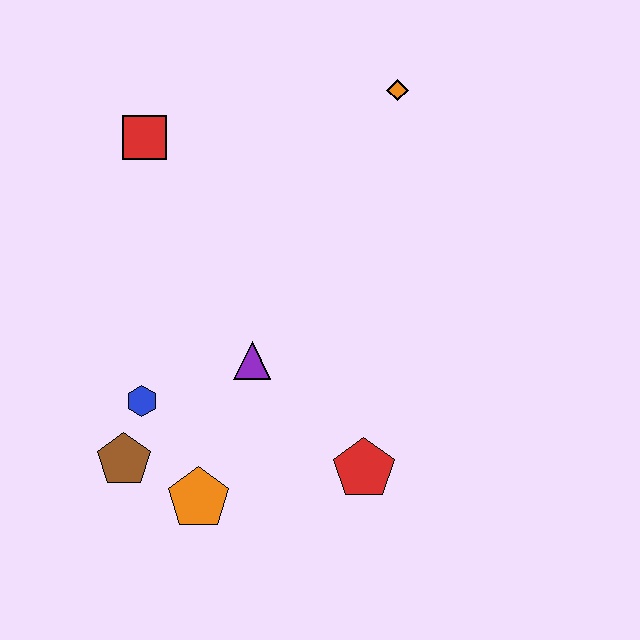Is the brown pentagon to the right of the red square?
No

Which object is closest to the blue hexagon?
The brown pentagon is closest to the blue hexagon.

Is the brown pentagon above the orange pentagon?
Yes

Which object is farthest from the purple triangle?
The orange diamond is farthest from the purple triangle.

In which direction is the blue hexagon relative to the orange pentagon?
The blue hexagon is above the orange pentagon.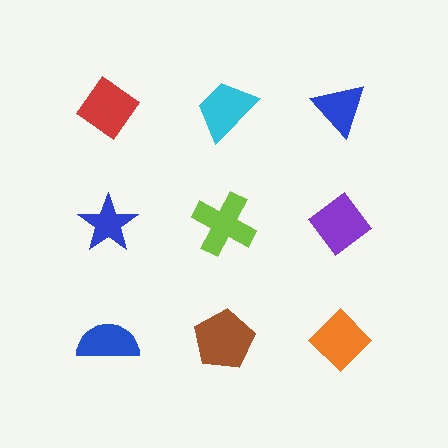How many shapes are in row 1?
3 shapes.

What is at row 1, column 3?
A blue triangle.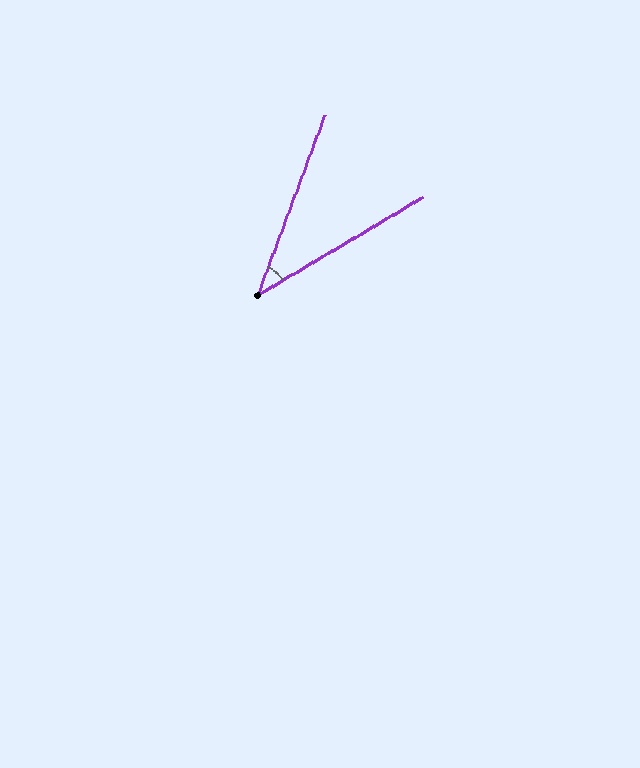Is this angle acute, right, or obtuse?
It is acute.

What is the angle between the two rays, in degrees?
Approximately 39 degrees.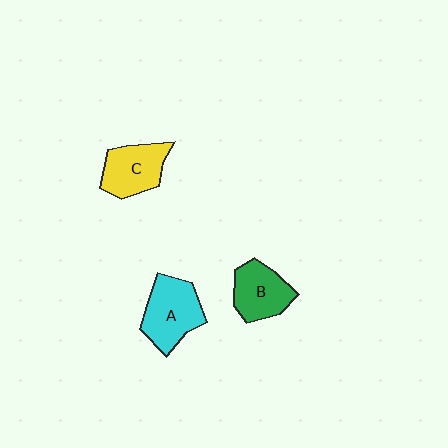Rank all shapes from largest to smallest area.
From largest to smallest: A (cyan), C (yellow), B (green).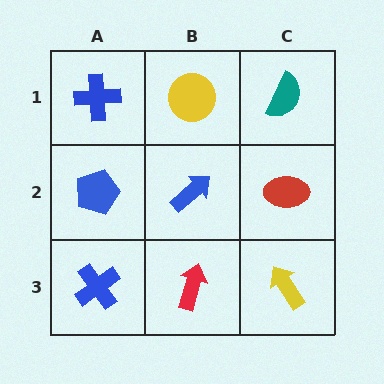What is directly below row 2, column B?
A red arrow.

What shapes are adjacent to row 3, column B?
A blue arrow (row 2, column B), a blue cross (row 3, column A), a yellow arrow (row 3, column C).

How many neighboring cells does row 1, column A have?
2.